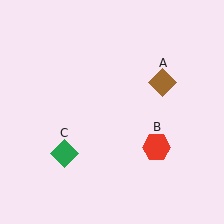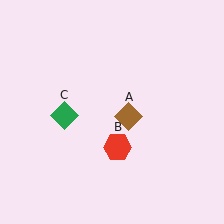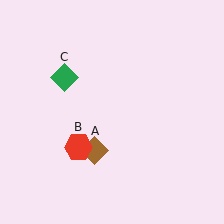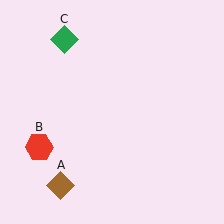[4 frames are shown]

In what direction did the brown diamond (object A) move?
The brown diamond (object A) moved down and to the left.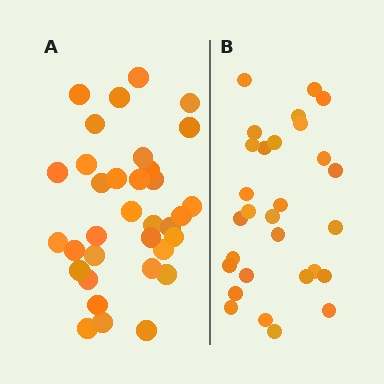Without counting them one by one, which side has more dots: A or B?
Region A (the left region) has more dots.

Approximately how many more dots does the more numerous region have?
Region A has about 5 more dots than region B.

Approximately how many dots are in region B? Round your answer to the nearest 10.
About 30 dots. (The exact count is 29, which rounds to 30.)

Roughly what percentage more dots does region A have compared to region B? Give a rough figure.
About 15% more.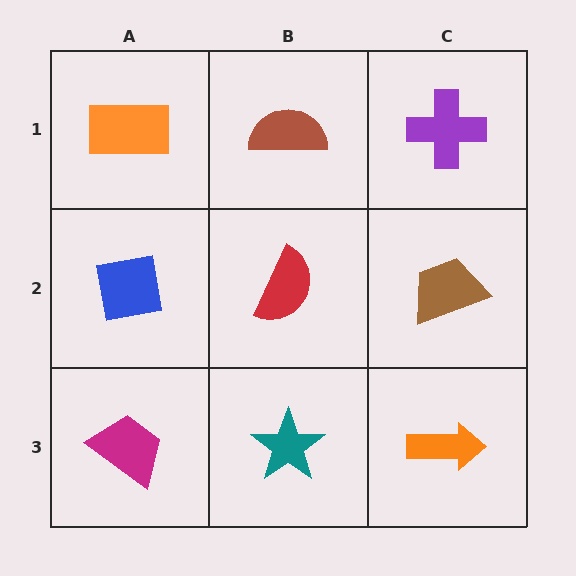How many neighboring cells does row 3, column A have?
2.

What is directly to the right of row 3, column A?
A teal star.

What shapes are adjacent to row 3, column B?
A red semicircle (row 2, column B), a magenta trapezoid (row 3, column A), an orange arrow (row 3, column C).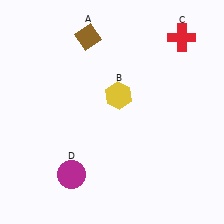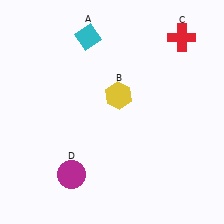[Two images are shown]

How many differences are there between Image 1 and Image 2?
There is 1 difference between the two images.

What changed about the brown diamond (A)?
In Image 1, A is brown. In Image 2, it changed to cyan.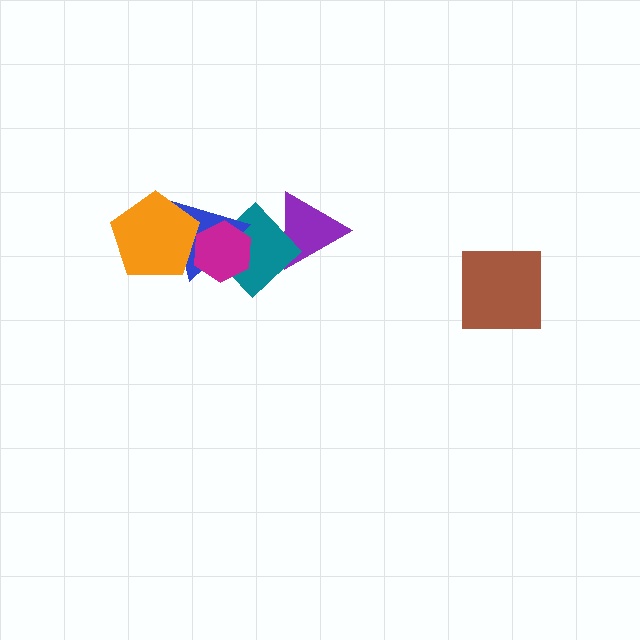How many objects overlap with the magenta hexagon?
3 objects overlap with the magenta hexagon.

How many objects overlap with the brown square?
0 objects overlap with the brown square.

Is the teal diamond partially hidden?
Yes, it is partially covered by another shape.